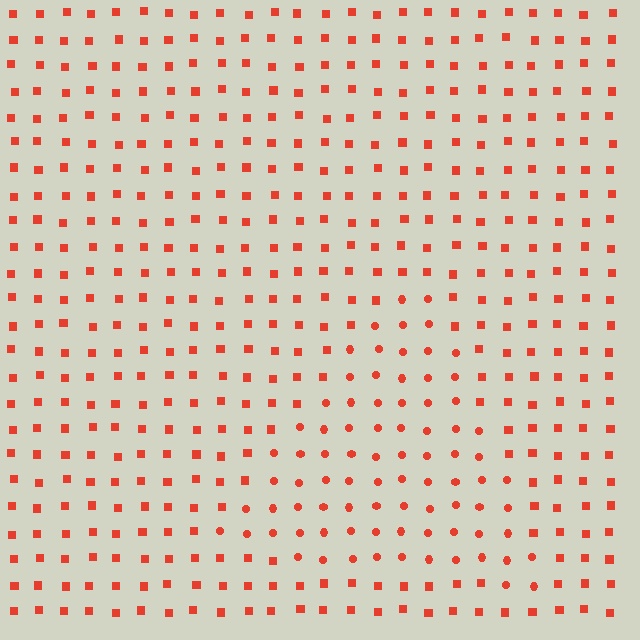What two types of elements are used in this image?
The image uses circles inside the triangle region and squares outside it.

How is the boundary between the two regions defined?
The boundary is defined by a change in element shape: circles inside vs. squares outside. All elements share the same color and spacing.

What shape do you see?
I see a triangle.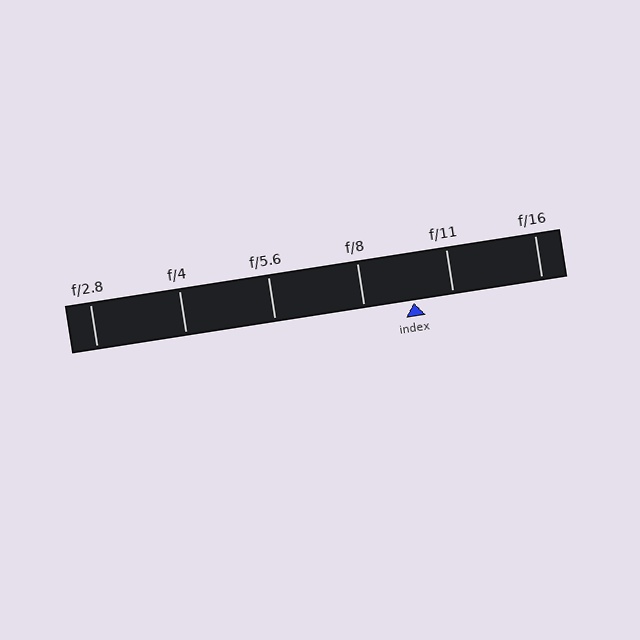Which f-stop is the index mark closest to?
The index mark is closest to f/11.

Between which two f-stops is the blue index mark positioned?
The index mark is between f/8 and f/11.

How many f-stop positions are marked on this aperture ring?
There are 6 f-stop positions marked.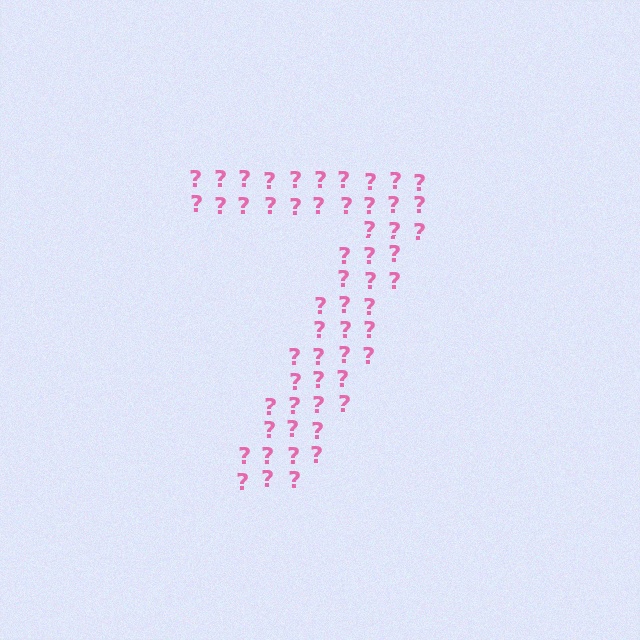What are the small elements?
The small elements are question marks.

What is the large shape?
The large shape is the digit 7.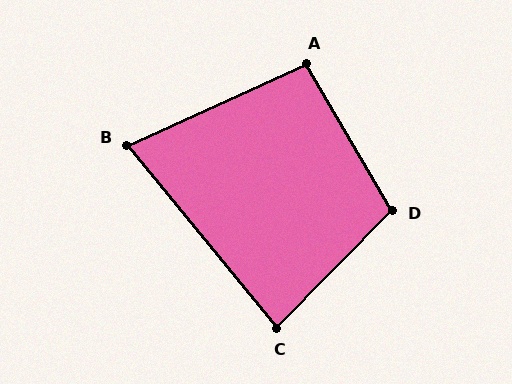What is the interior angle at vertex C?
Approximately 84 degrees (acute).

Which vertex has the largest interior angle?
D, at approximately 105 degrees.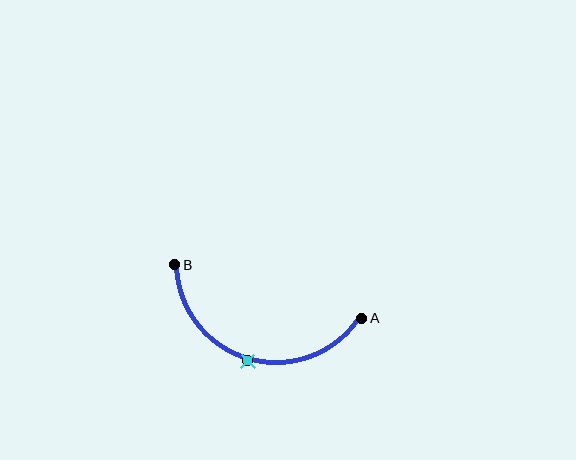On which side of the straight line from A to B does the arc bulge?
The arc bulges below the straight line connecting A and B.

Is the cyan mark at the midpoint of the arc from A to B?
Yes. The cyan mark lies on the arc at equal arc-length from both A and B — it is the arc midpoint.